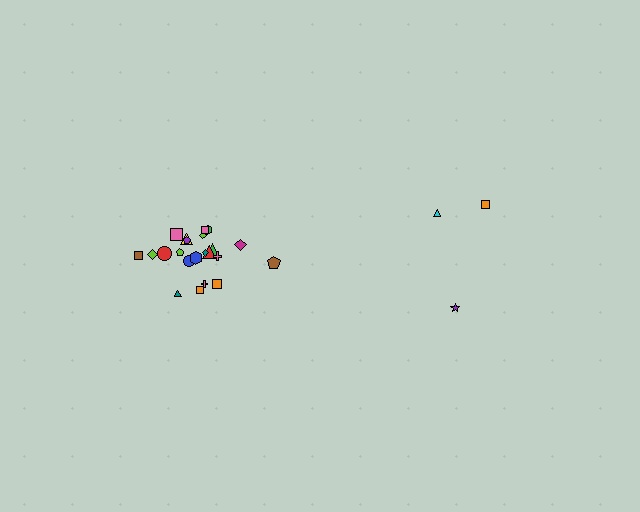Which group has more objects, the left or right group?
The left group.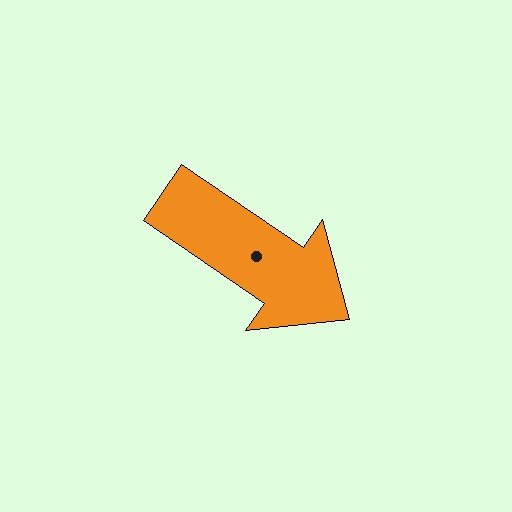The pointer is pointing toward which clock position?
Roughly 4 o'clock.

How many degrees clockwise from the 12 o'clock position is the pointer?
Approximately 124 degrees.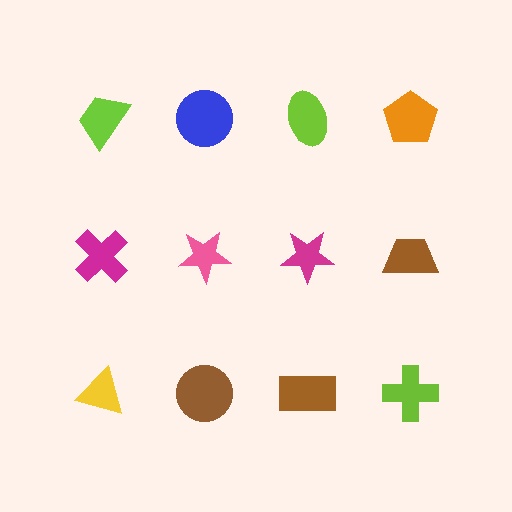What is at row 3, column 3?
A brown rectangle.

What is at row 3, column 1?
A yellow triangle.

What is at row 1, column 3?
A lime ellipse.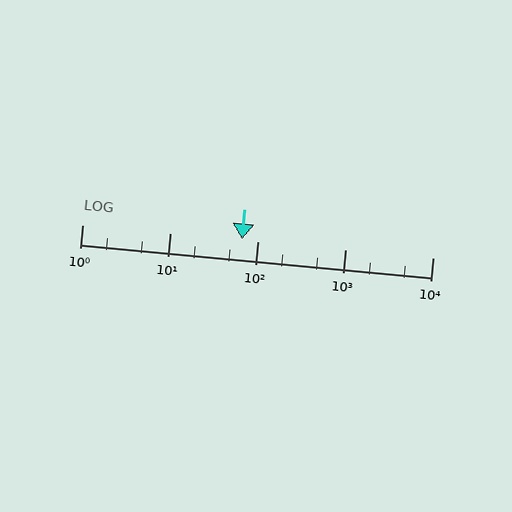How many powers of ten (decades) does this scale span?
The scale spans 4 decades, from 1 to 10000.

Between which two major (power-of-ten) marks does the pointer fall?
The pointer is between 10 and 100.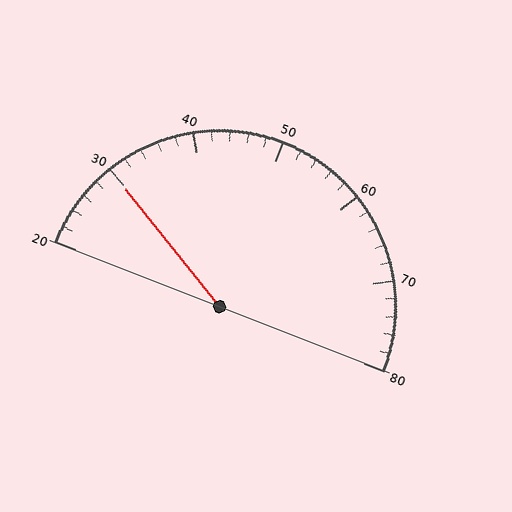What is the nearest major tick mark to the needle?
The nearest major tick mark is 30.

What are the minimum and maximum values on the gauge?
The gauge ranges from 20 to 80.